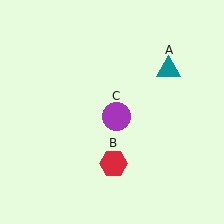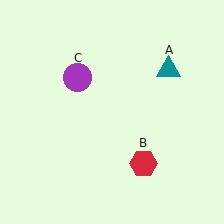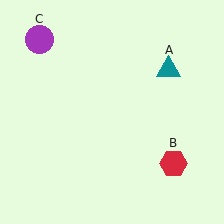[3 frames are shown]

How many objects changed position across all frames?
2 objects changed position: red hexagon (object B), purple circle (object C).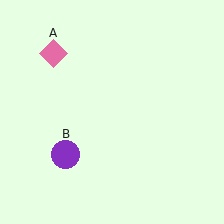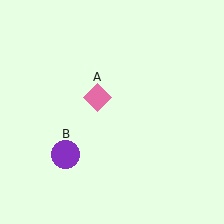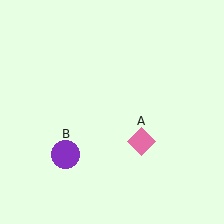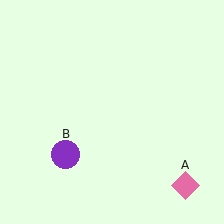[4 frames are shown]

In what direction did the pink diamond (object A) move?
The pink diamond (object A) moved down and to the right.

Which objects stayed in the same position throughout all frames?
Purple circle (object B) remained stationary.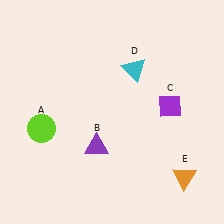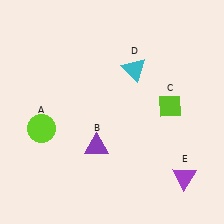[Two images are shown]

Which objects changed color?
C changed from purple to lime. E changed from orange to purple.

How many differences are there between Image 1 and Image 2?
There are 2 differences between the two images.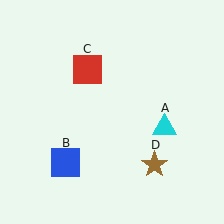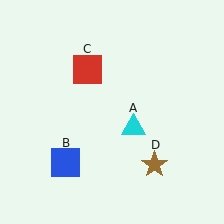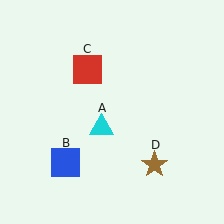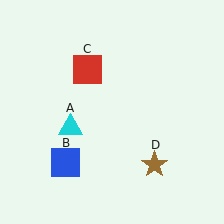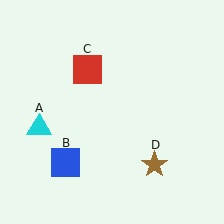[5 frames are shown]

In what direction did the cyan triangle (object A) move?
The cyan triangle (object A) moved left.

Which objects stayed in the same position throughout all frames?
Blue square (object B) and red square (object C) and brown star (object D) remained stationary.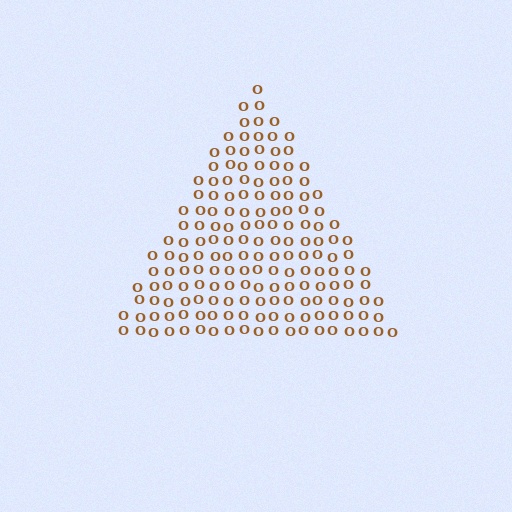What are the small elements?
The small elements are letter O's.